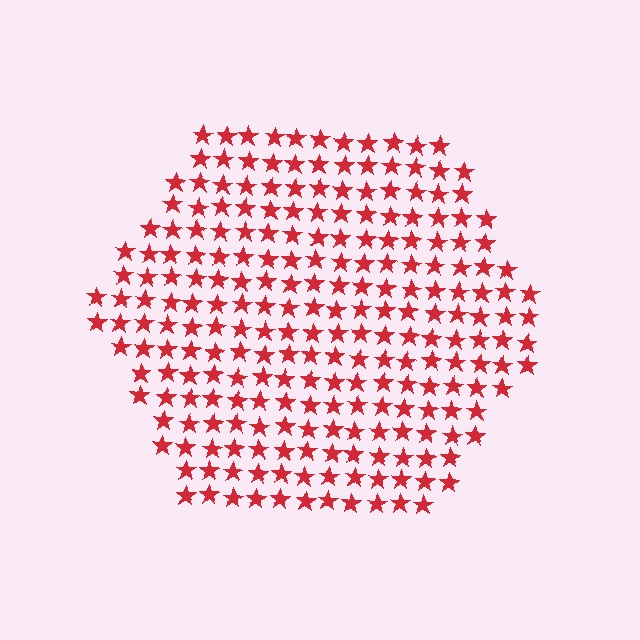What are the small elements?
The small elements are stars.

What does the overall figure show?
The overall figure shows a hexagon.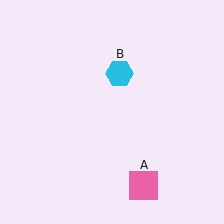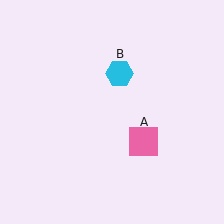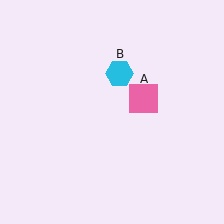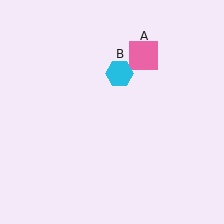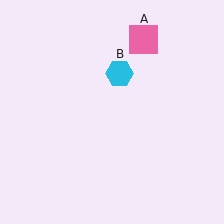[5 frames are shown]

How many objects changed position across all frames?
1 object changed position: pink square (object A).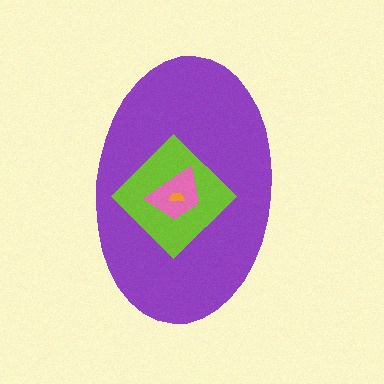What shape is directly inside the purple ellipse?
The lime diamond.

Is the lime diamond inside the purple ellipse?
Yes.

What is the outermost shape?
The purple ellipse.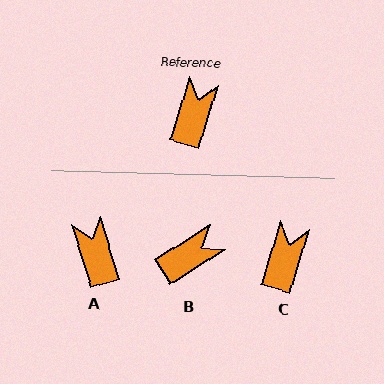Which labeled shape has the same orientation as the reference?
C.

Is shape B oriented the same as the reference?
No, it is off by about 41 degrees.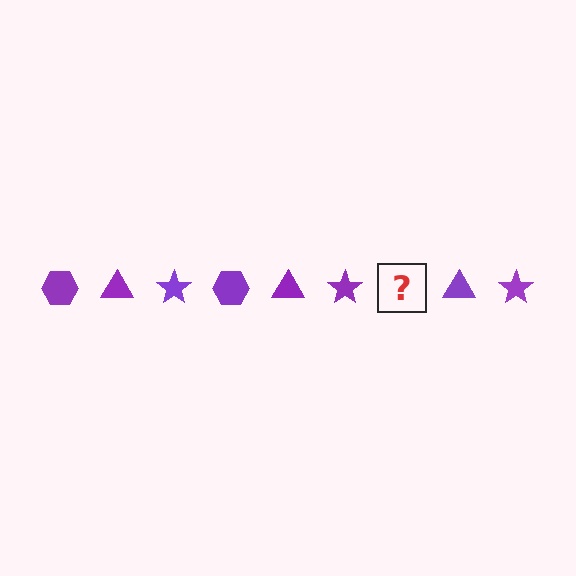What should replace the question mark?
The question mark should be replaced with a purple hexagon.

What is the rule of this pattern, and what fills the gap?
The rule is that the pattern cycles through hexagon, triangle, star shapes in purple. The gap should be filled with a purple hexagon.